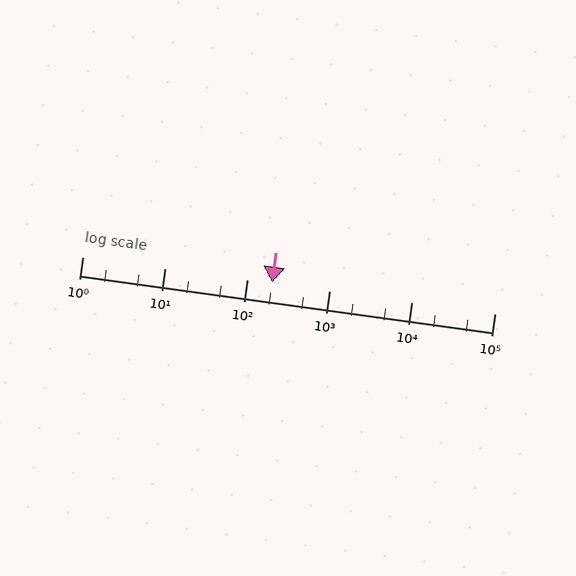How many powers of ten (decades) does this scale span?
The scale spans 5 decades, from 1 to 100000.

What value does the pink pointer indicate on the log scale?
The pointer indicates approximately 200.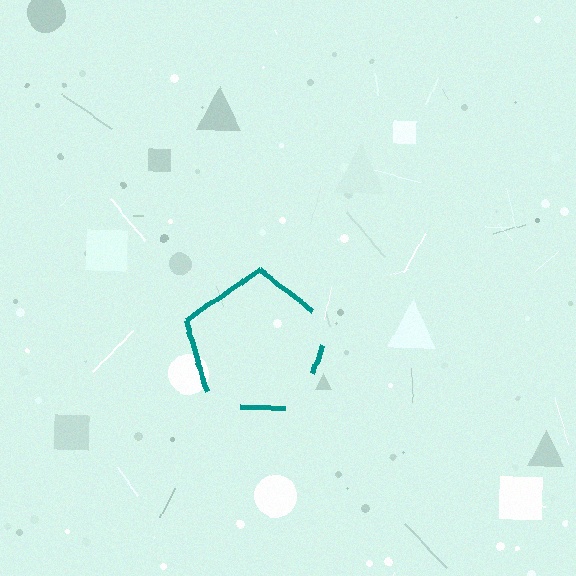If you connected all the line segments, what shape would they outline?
They would outline a pentagon.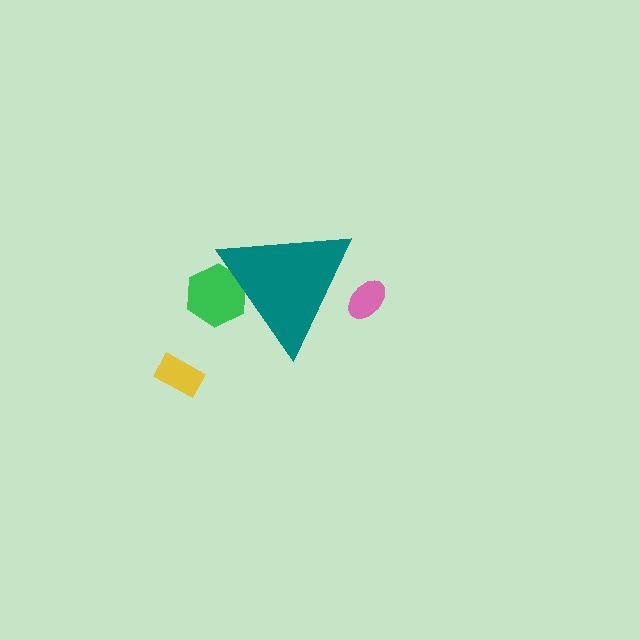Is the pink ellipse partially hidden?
Yes, the pink ellipse is partially hidden behind the teal triangle.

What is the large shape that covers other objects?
A teal triangle.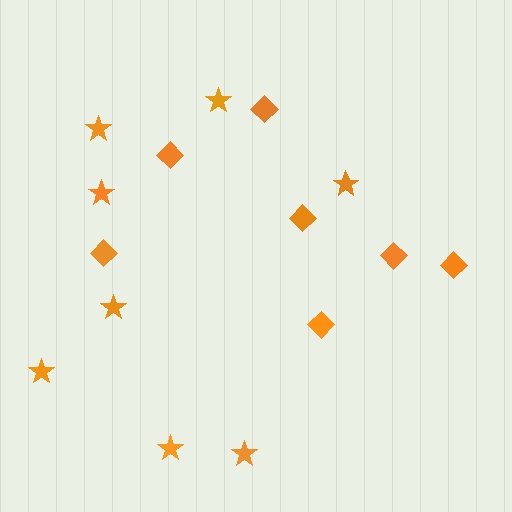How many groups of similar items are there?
There are 2 groups: one group of diamonds (7) and one group of stars (8).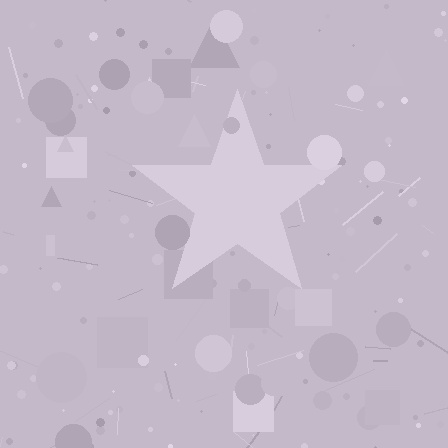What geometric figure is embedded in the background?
A star is embedded in the background.